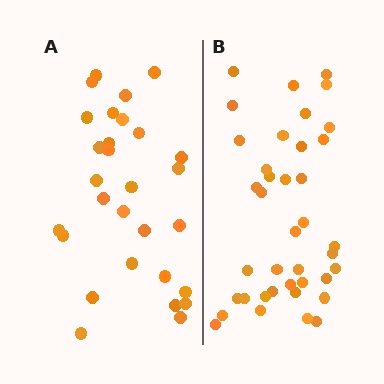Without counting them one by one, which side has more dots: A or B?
Region B (the right region) has more dots.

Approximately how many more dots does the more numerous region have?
Region B has roughly 10 or so more dots than region A.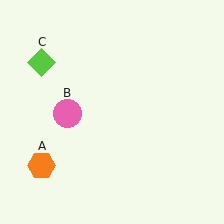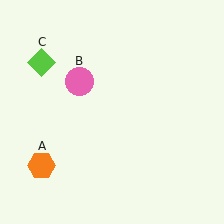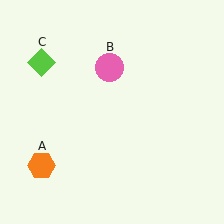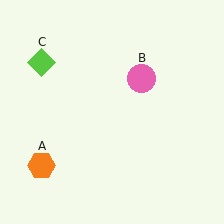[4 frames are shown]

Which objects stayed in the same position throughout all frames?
Orange hexagon (object A) and lime diamond (object C) remained stationary.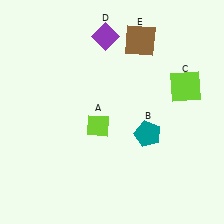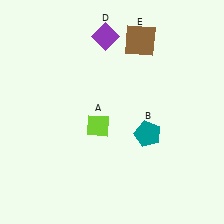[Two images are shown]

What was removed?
The lime square (C) was removed in Image 2.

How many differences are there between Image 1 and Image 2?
There is 1 difference between the two images.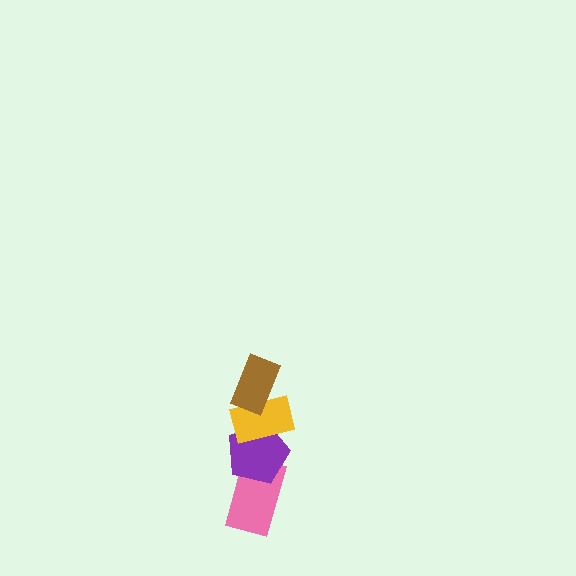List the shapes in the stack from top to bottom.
From top to bottom: the brown rectangle, the yellow rectangle, the purple pentagon, the pink rectangle.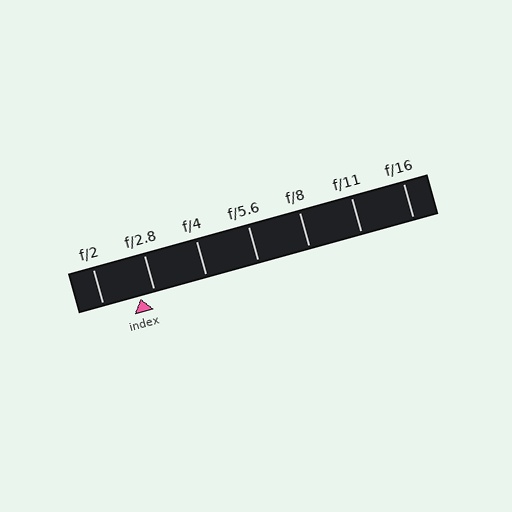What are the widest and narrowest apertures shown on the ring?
The widest aperture shown is f/2 and the narrowest is f/16.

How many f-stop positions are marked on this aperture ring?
There are 7 f-stop positions marked.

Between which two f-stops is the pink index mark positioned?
The index mark is between f/2 and f/2.8.